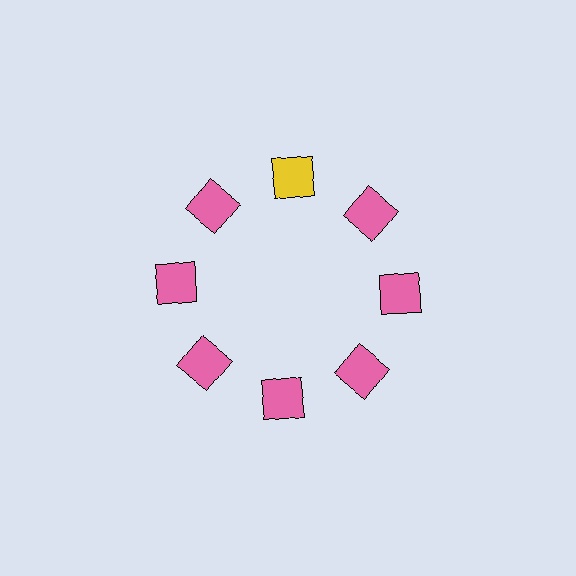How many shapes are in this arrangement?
There are 8 shapes arranged in a ring pattern.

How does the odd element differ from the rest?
It has a different color: yellow instead of pink.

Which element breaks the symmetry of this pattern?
The yellow square at roughly the 12 o'clock position breaks the symmetry. All other shapes are pink squares.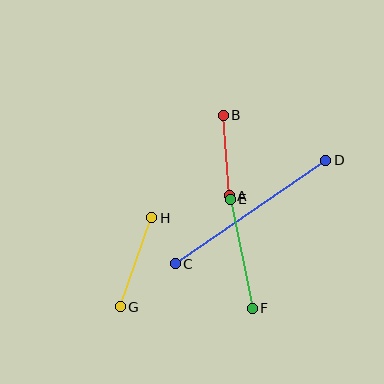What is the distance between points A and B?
The distance is approximately 81 pixels.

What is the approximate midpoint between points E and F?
The midpoint is at approximately (241, 254) pixels.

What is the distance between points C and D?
The distance is approximately 183 pixels.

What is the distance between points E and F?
The distance is approximately 112 pixels.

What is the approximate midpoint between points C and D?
The midpoint is at approximately (251, 212) pixels.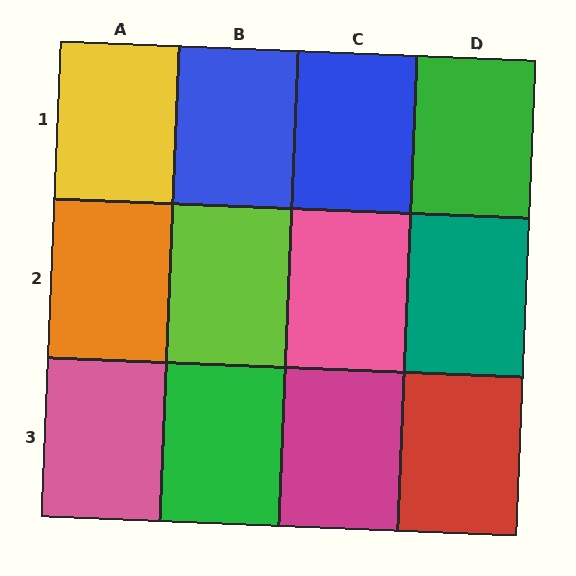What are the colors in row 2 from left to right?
Orange, lime, pink, teal.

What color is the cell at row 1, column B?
Blue.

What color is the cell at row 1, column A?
Yellow.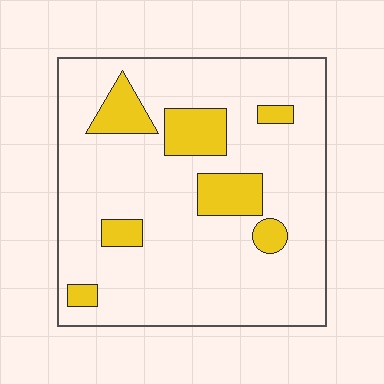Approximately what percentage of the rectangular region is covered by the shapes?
Approximately 15%.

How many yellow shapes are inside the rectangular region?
7.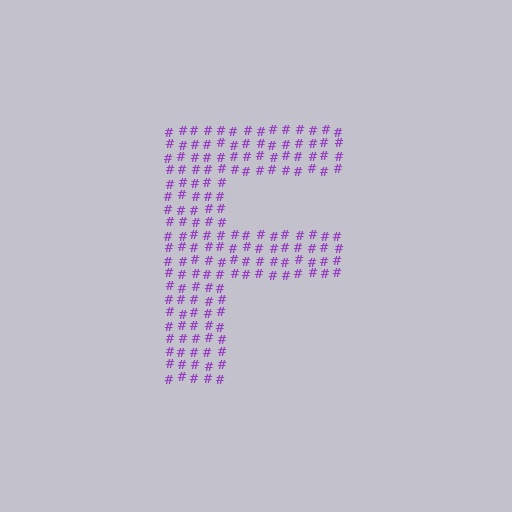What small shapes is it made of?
It is made of small hash symbols.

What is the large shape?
The large shape is the letter F.